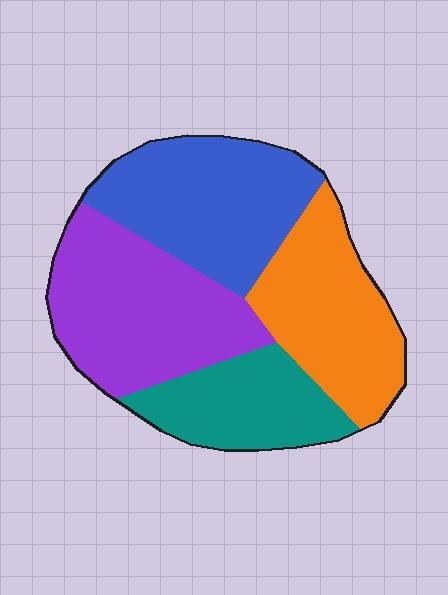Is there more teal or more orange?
Orange.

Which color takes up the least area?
Teal, at roughly 20%.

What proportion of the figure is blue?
Blue covers about 30% of the figure.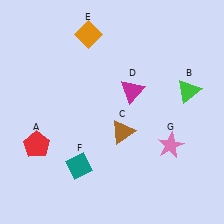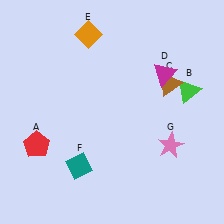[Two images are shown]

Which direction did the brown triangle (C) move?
The brown triangle (C) moved up.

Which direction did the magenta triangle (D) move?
The magenta triangle (D) moved right.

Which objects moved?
The objects that moved are: the brown triangle (C), the magenta triangle (D).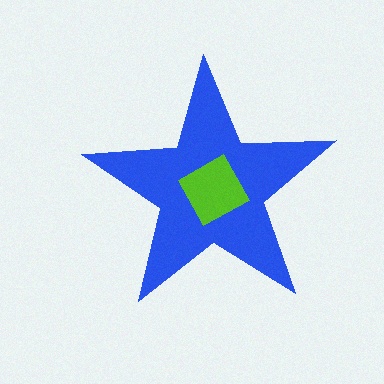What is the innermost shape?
The lime square.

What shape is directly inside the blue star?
The lime square.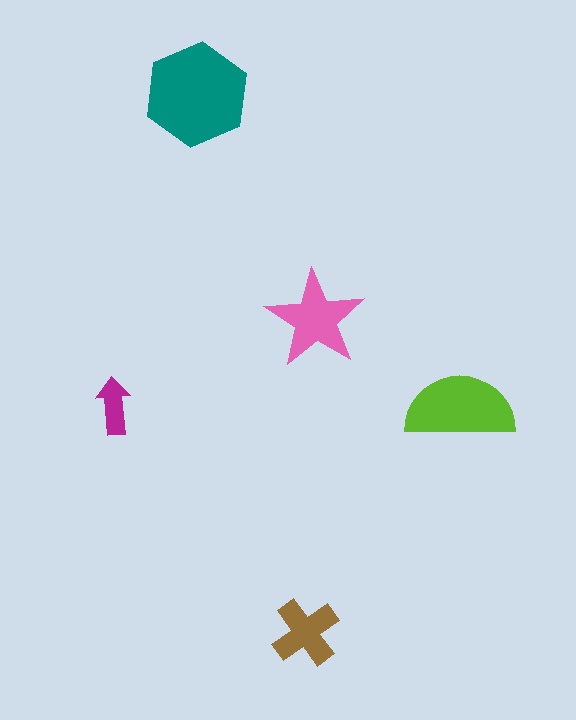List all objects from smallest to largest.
The magenta arrow, the brown cross, the pink star, the lime semicircle, the teal hexagon.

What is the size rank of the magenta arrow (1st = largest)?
5th.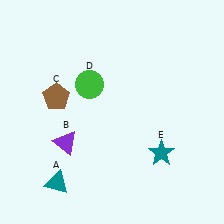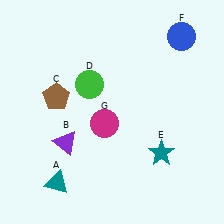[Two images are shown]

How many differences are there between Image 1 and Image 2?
There are 2 differences between the two images.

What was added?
A blue circle (F), a magenta circle (G) were added in Image 2.